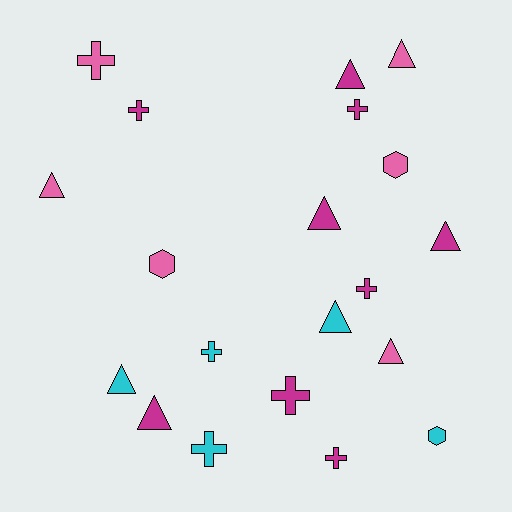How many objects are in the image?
There are 20 objects.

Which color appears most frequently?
Magenta, with 9 objects.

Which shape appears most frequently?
Triangle, with 9 objects.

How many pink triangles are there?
There are 3 pink triangles.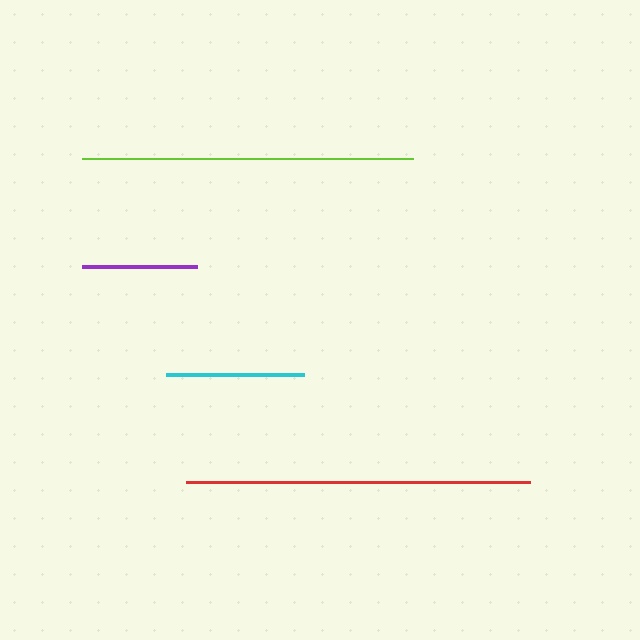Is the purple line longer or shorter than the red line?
The red line is longer than the purple line.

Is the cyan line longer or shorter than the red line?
The red line is longer than the cyan line.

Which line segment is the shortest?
The purple line is the shortest at approximately 115 pixels.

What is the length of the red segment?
The red segment is approximately 344 pixels long.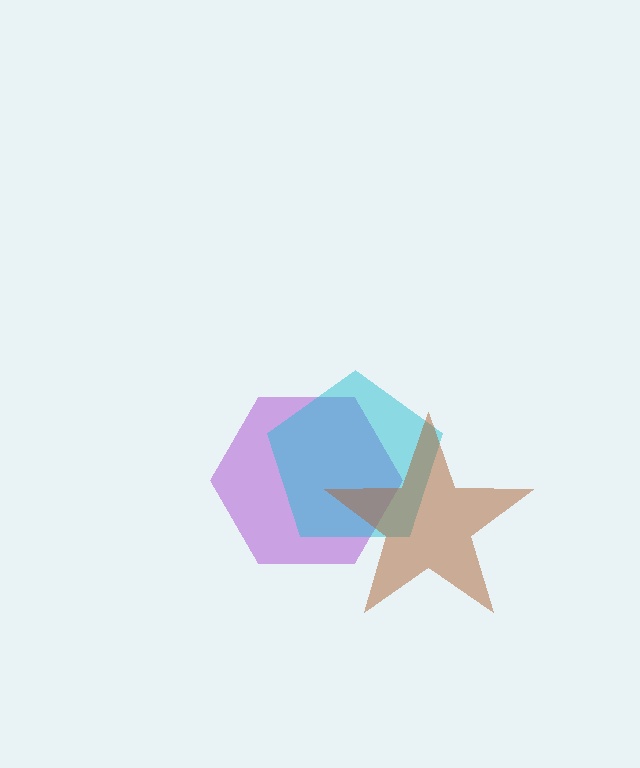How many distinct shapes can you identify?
There are 3 distinct shapes: a purple hexagon, a cyan pentagon, a brown star.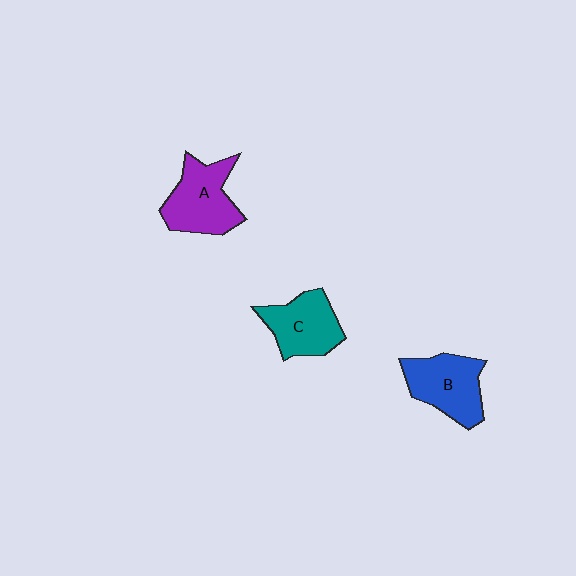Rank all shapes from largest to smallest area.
From largest to smallest: A (purple), B (blue), C (teal).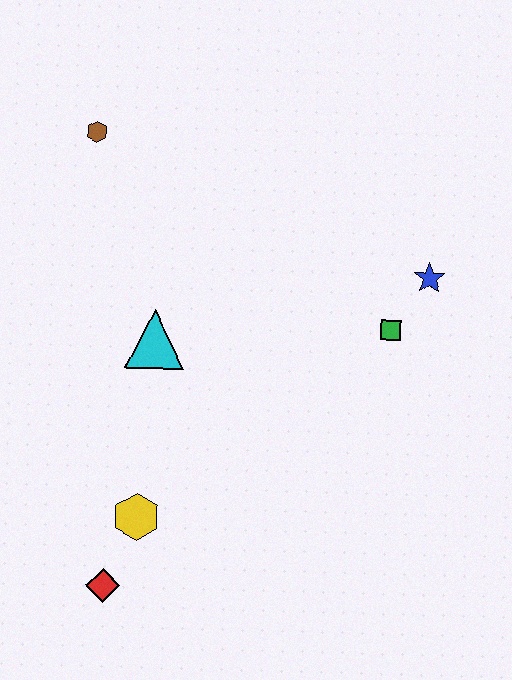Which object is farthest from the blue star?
The red diamond is farthest from the blue star.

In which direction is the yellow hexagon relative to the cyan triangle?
The yellow hexagon is below the cyan triangle.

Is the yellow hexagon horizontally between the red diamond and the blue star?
Yes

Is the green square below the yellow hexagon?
No